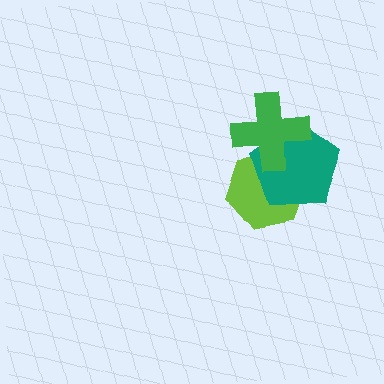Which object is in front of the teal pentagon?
The green cross is in front of the teal pentagon.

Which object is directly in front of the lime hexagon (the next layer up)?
The teal pentagon is directly in front of the lime hexagon.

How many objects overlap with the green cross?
2 objects overlap with the green cross.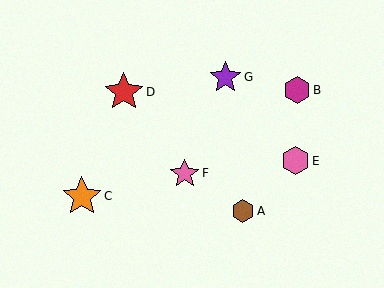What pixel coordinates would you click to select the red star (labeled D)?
Click at (124, 92) to select the red star D.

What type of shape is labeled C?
Shape C is an orange star.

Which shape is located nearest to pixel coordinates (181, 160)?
The pink star (labeled F) at (185, 173) is nearest to that location.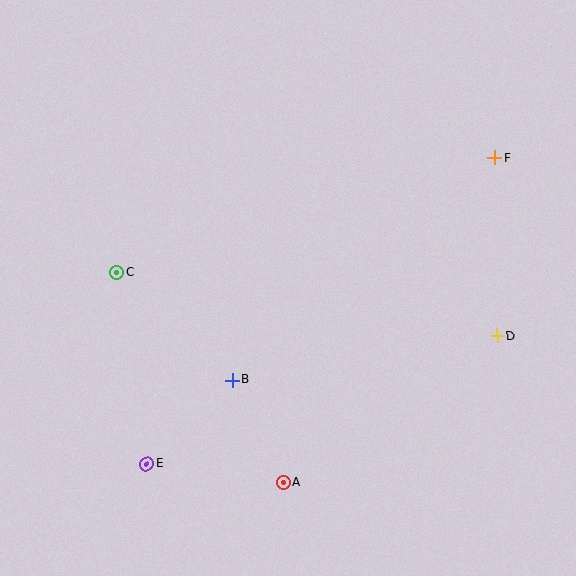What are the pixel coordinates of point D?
Point D is at (497, 336).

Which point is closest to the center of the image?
Point B at (232, 380) is closest to the center.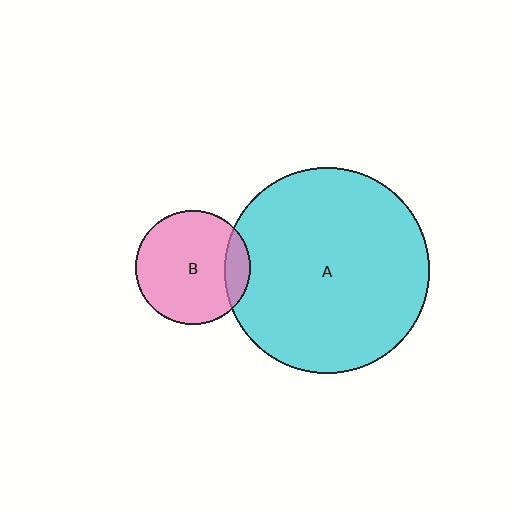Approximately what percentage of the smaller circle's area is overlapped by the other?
Approximately 15%.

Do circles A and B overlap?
Yes.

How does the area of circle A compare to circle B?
Approximately 3.2 times.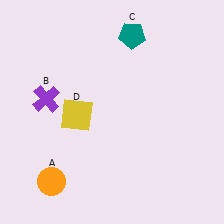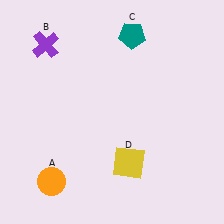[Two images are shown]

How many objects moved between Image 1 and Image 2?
2 objects moved between the two images.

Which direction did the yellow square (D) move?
The yellow square (D) moved right.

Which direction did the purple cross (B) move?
The purple cross (B) moved up.